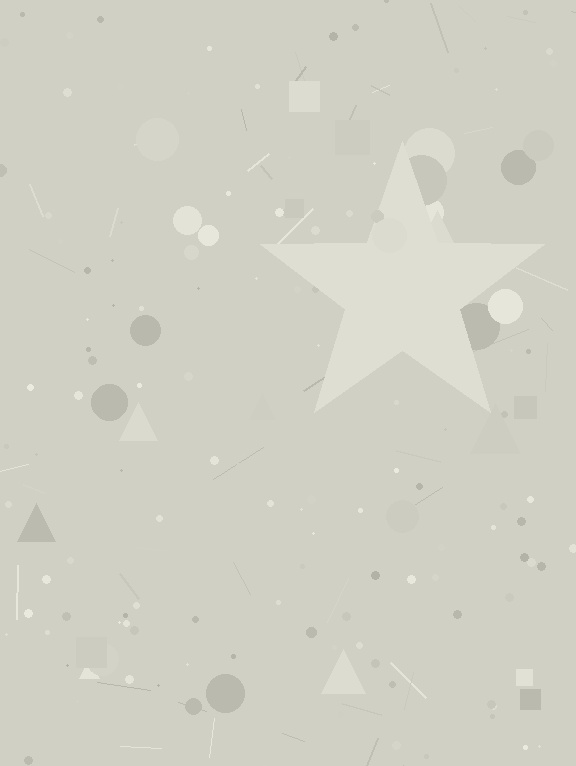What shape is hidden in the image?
A star is hidden in the image.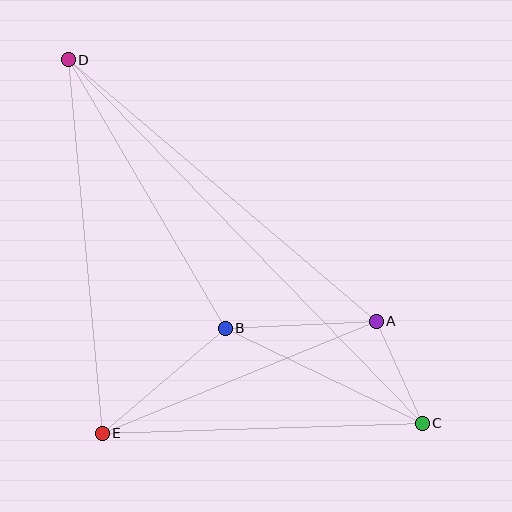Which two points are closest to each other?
Points A and C are closest to each other.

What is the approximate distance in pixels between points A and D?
The distance between A and D is approximately 404 pixels.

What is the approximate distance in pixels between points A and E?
The distance between A and E is approximately 296 pixels.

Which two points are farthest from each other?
Points C and D are farthest from each other.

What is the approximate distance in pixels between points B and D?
The distance between B and D is approximately 311 pixels.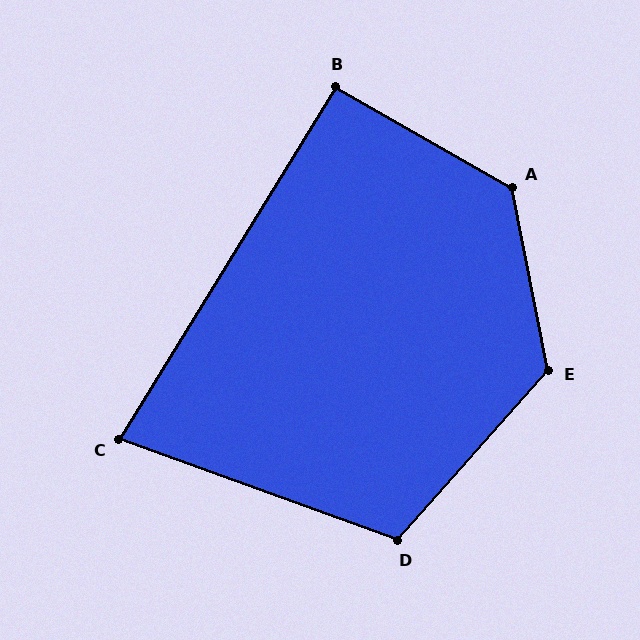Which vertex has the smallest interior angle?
C, at approximately 78 degrees.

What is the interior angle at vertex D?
Approximately 112 degrees (obtuse).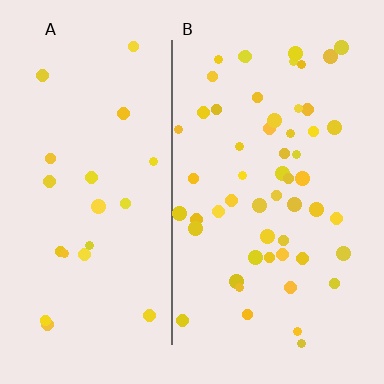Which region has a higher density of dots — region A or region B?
B (the right).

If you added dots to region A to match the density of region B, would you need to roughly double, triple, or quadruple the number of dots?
Approximately triple.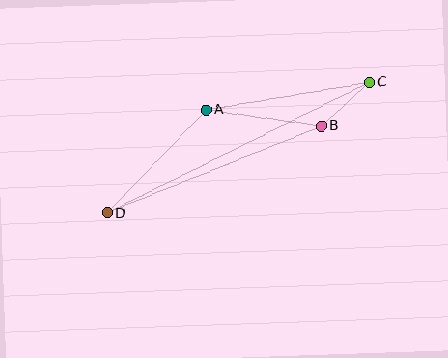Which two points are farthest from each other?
Points C and D are farthest from each other.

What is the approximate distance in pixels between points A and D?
The distance between A and D is approximately 142 pixels.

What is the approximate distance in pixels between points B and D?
The distance between B and D is approximately 231 pixels.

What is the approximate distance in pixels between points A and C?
The distance between A and C is approximately 166 pixels.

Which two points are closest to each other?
Points B and C are closest to each other.